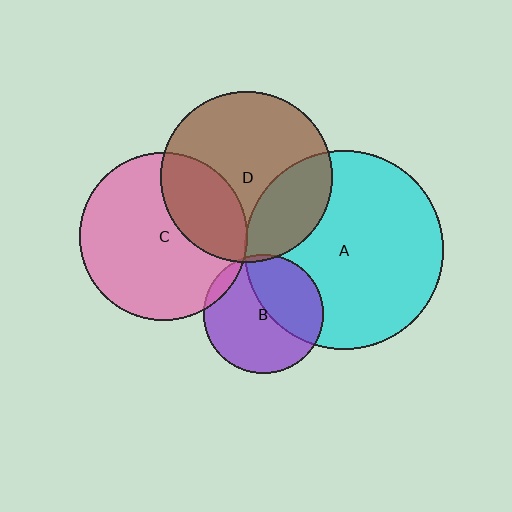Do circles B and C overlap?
Yes.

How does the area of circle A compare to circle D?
Approximately 1.3 times.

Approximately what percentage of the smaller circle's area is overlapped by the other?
Approximately 5%.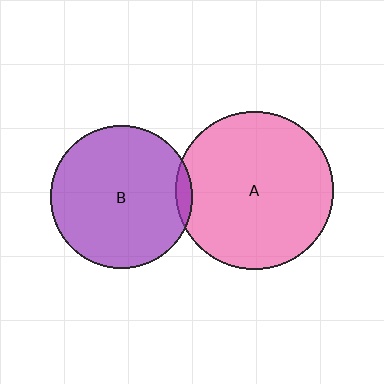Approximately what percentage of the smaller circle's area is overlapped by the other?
Approximately 5%.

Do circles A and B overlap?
Yes.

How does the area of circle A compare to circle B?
Approximately 1.2 times.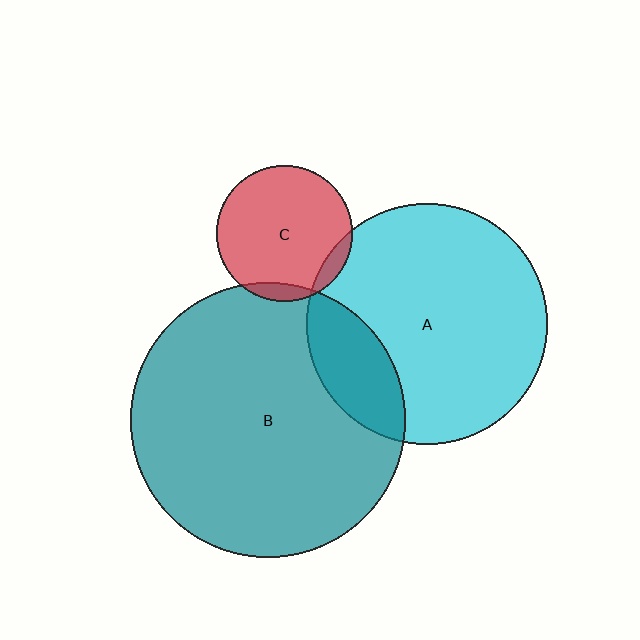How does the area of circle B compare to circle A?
Approximately 1.3 times.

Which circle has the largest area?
Circle B (teal).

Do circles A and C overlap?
Yes.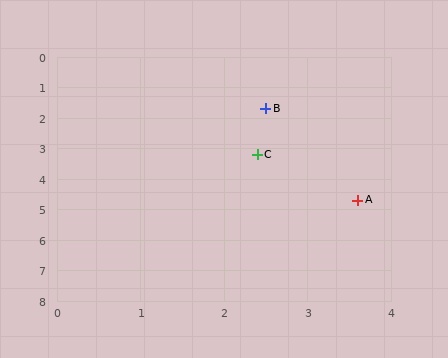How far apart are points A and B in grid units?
Points A and B are about 3.2 grid units apart.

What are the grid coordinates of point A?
Point A is at approximately (3.6, 4.7).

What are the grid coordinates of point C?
Point C is at approximately (2.4, 3.2).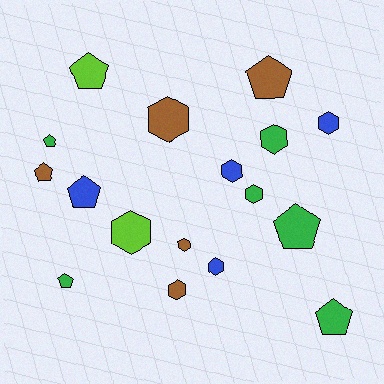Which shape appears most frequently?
Hexagon, with 9 objects.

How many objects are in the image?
There are 17 objects.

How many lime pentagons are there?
There is 1 lime pentagon.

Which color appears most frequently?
Green, with 6 objects.